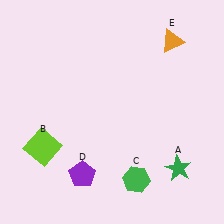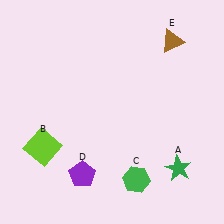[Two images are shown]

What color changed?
The triangle (E) changed from orange in Image 1 to brown in Image 2.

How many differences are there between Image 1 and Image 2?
There is 1 difference between the two images.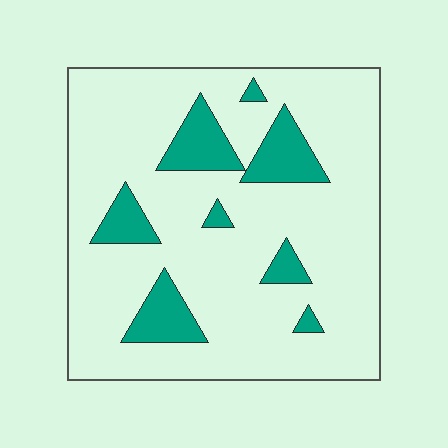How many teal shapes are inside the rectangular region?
8.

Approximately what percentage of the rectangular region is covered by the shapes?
Approximately 15%.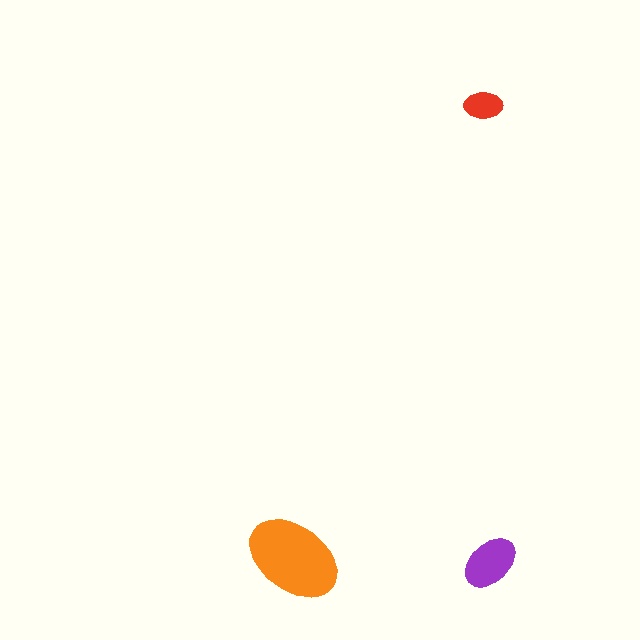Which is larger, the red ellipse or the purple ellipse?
The purple one.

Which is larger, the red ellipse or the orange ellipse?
The orange one.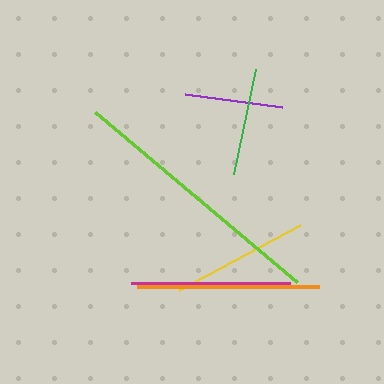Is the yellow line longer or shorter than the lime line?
The lime line is longer than the yellow line.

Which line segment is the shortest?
The purple line is the shortest at approximately 98 pixels.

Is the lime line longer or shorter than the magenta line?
The lime line is longer than the magenta line.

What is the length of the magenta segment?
The magenta segment is approximately 159 pixels long.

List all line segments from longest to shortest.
From longest to shortest: lime, orange, magenta, yellow, green, purple.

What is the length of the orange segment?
The orange segment is approximately 183 pixels long.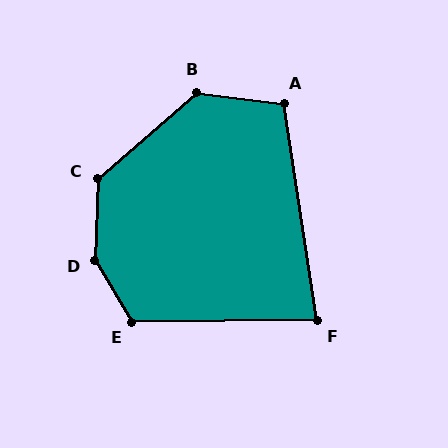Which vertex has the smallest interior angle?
F, at approximately 82 degrees.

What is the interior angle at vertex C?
Approximately 133 degrees (obtuse).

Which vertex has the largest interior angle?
D, at approximately 147 degrees.